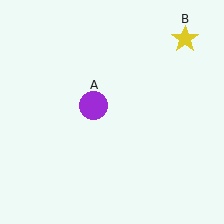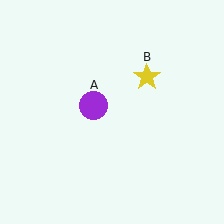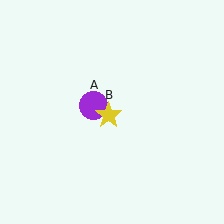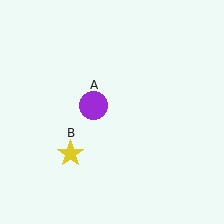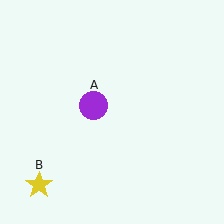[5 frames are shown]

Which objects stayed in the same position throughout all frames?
Purple circle (object A) remained stationary.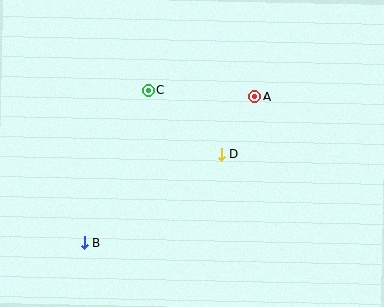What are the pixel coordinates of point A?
Point A is at (255, 96).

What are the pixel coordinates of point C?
Point C is at (148, 90).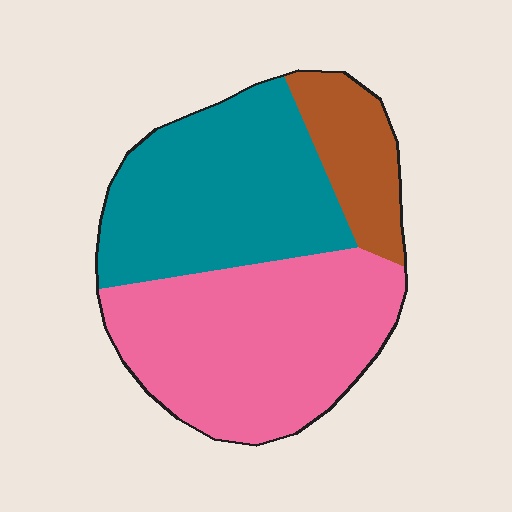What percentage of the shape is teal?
Teal covers roughly 40% of the shape.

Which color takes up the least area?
Brown, at roughly 15%.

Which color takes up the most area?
Pink, at roughly 45%.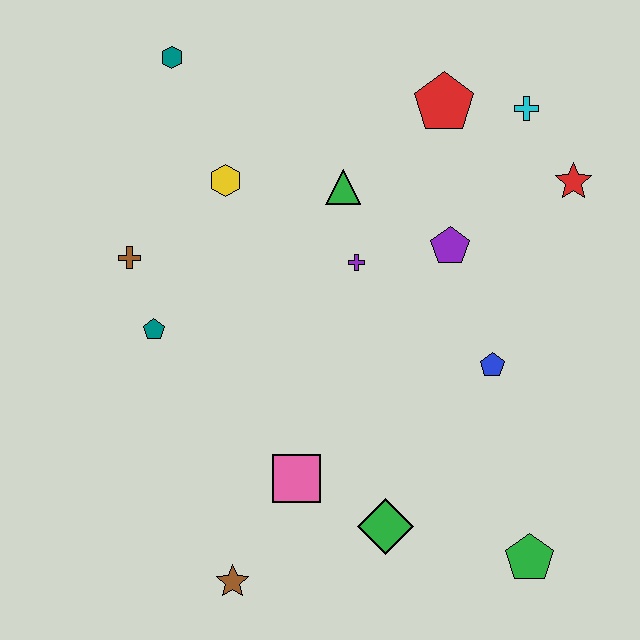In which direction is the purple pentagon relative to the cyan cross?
The purple pentagon is below the cyan cross.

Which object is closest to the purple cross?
The green triangle is closest to the purple cross.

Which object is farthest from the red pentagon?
The brown star is farthest from the red pentagon.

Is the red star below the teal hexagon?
Yes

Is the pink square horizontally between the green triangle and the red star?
No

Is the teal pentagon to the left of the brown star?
Yes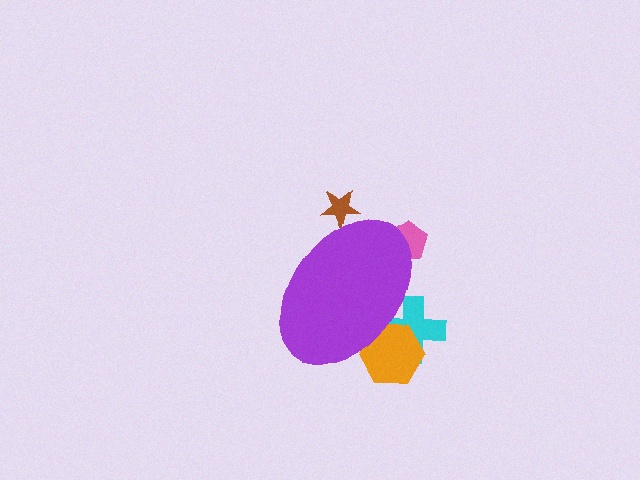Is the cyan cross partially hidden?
Yes, the cyan cross is partially hidden behind the purple ellipse.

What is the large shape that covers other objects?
A purple ellipse.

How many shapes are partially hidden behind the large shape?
4 shapes are partially hidden.